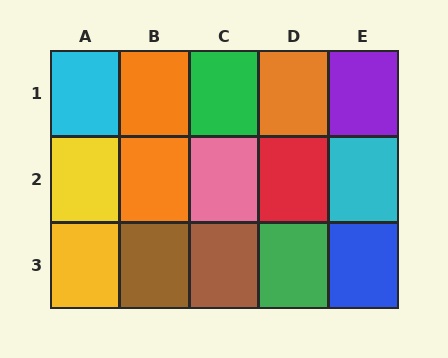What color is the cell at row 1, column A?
Cyan.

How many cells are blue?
1 cell is blue.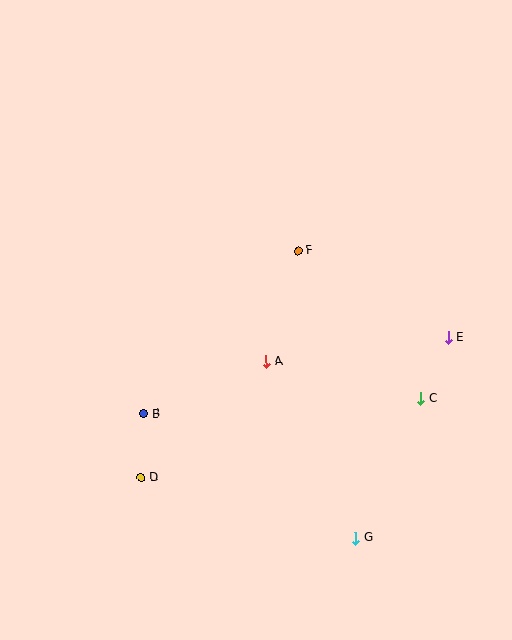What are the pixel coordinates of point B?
Point B is at (144, 414).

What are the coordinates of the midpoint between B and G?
The midpoint between B and G is at (250, 476).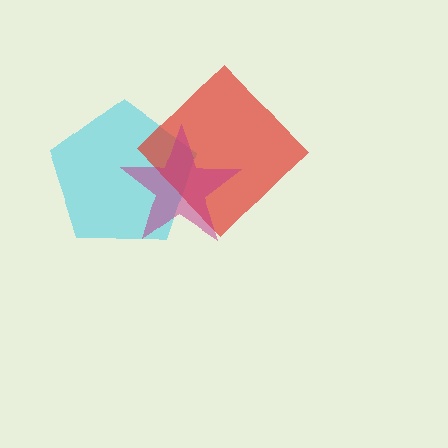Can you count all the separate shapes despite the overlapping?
Yes, there are 3 separate shapes.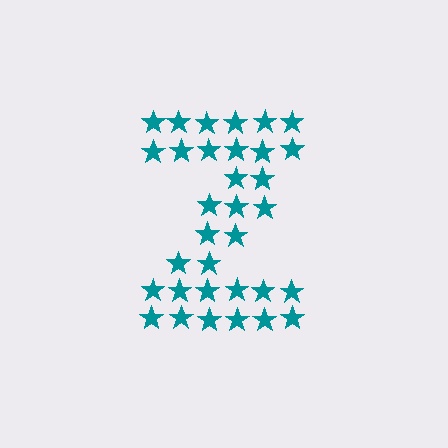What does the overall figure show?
The overall figure shows the letter Z.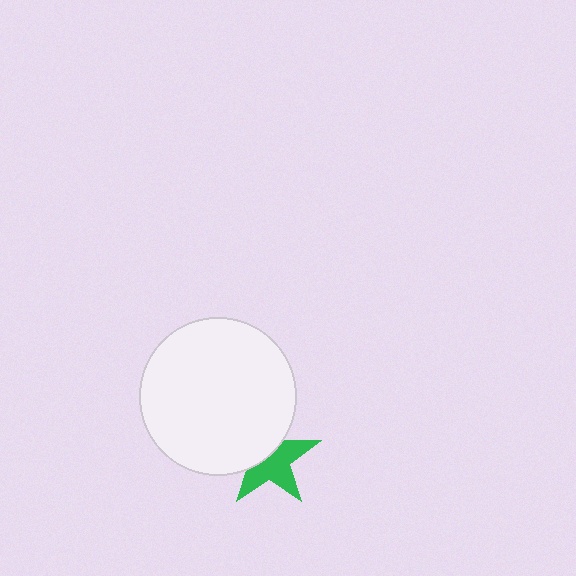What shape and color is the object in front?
The object in front is a white circle.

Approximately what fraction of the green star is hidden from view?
Roughly 43% of the green star is hidden behind the white circle.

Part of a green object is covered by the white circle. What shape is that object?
It is a star.